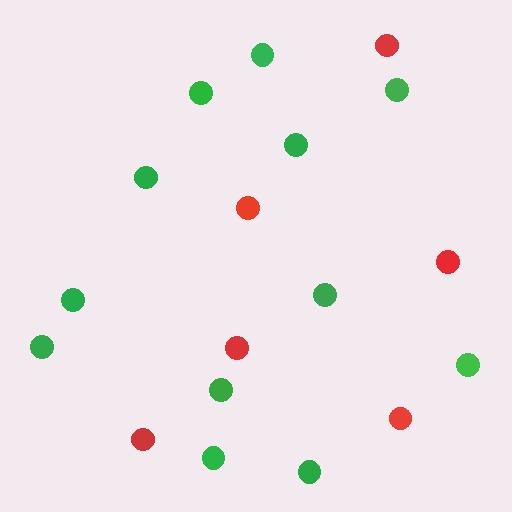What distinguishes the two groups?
There are 2 groups: one group of green circles (12) and one group of red circles (6).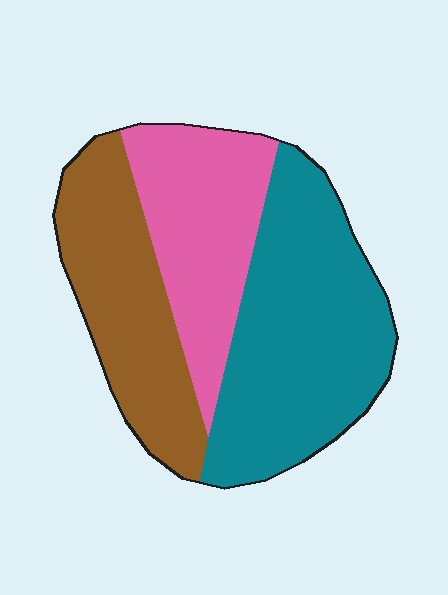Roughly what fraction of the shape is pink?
Pink takes up about one quarter (1/4) of the shape.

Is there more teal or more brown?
Teal.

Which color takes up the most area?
Teal, at roughly 45%.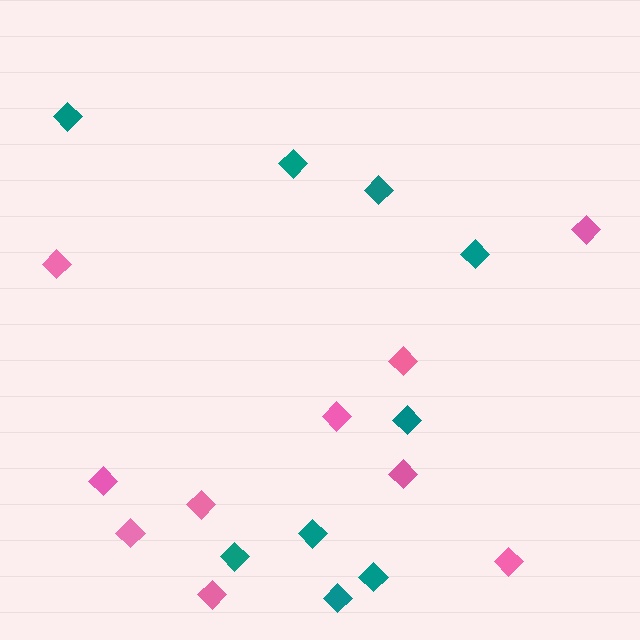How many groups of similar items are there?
There are 2 groups: one group of teal diamonds (9) and one group of pink diamonds (10).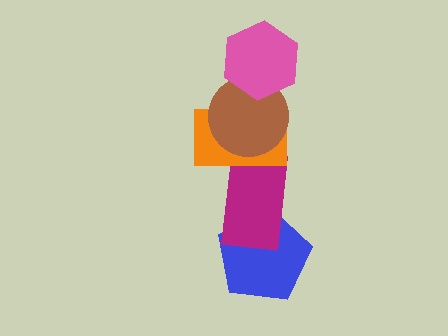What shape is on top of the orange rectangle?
The brown circle is on top of the orange rectangle.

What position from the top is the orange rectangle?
The orange rectangle is 3rd from the top.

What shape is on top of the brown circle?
The pink hexagon is on top of the brown circle.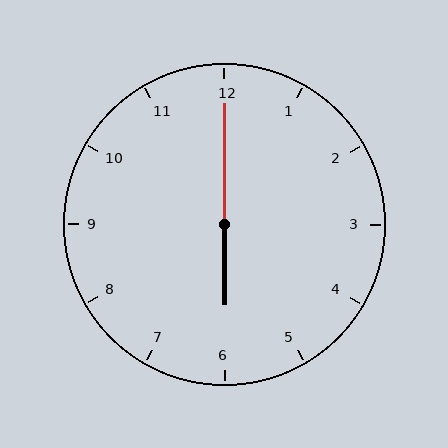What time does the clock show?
6:00.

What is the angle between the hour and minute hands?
Approximately 180 degrees.